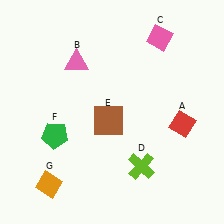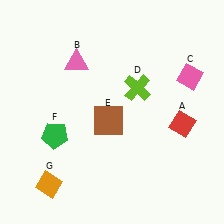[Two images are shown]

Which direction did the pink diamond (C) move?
The pink diamond (C) moved down.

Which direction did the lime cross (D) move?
The lime cross (D) moved up.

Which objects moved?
The objects that moved are: the pink diamond (C), the lime cross (D).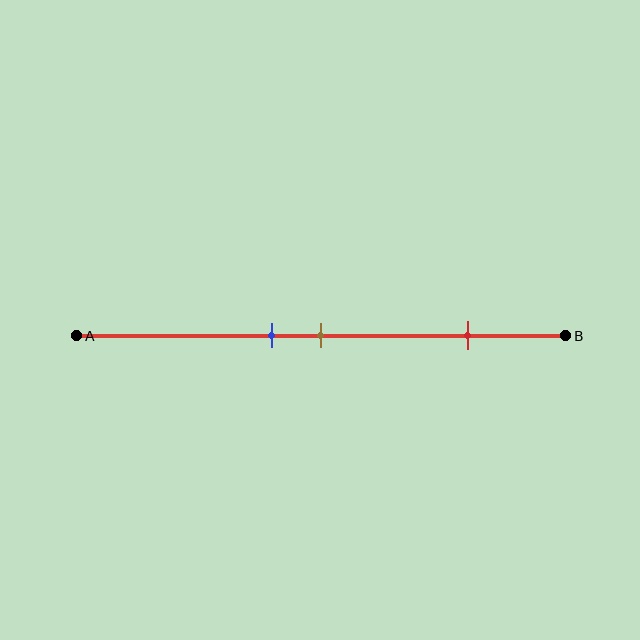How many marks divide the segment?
There are 3 marks dividing the segment.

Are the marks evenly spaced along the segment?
No, the marks are not evenly spaced.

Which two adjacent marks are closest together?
The blue and brown marks are the closest adjacent pair.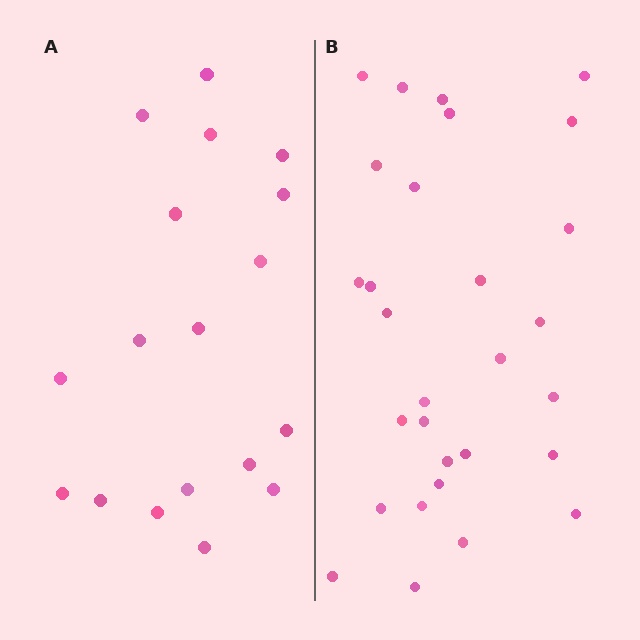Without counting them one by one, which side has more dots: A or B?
Region B (the right region) has more dots.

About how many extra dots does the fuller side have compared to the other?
Region B has roughly 12 or so more dots than region A.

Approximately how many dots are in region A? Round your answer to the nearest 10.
About 20 dots. (The exact count is 18, which rounds to 20.)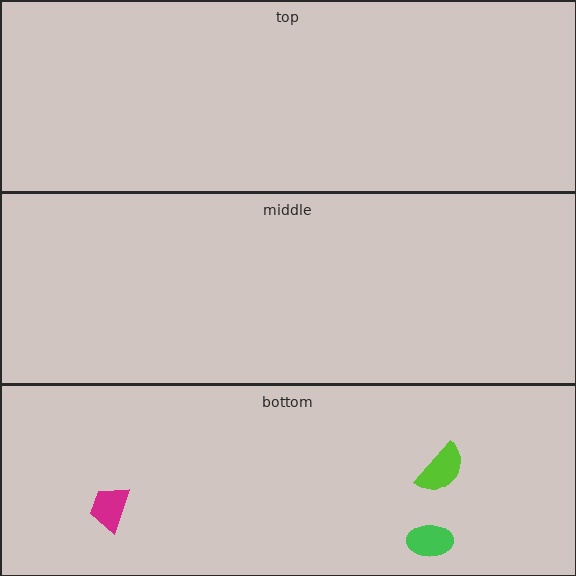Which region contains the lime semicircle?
The bottom region.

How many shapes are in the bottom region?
3.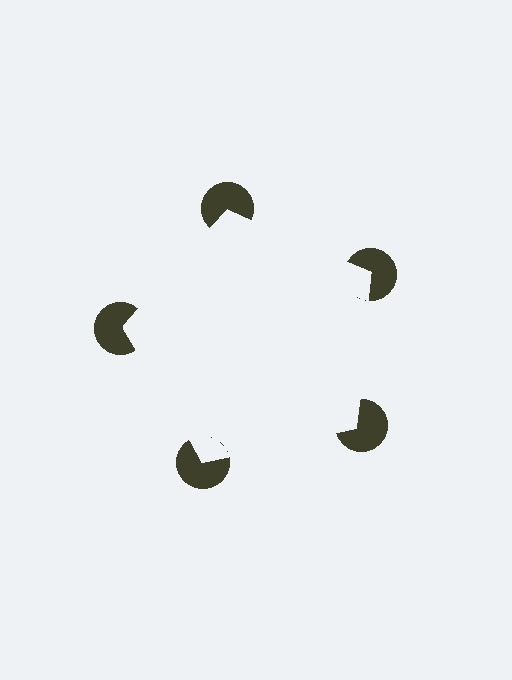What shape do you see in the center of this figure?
An illusory pentagon — its edges are inferred from the aligned wedge cuts in the pac-man discs, not physically drawn.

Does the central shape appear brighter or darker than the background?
It typically appears slightly brighter than the background, even though no actual brightness change is drawn.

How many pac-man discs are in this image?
There are 5 — one at each vertex of the illusory pentagon.